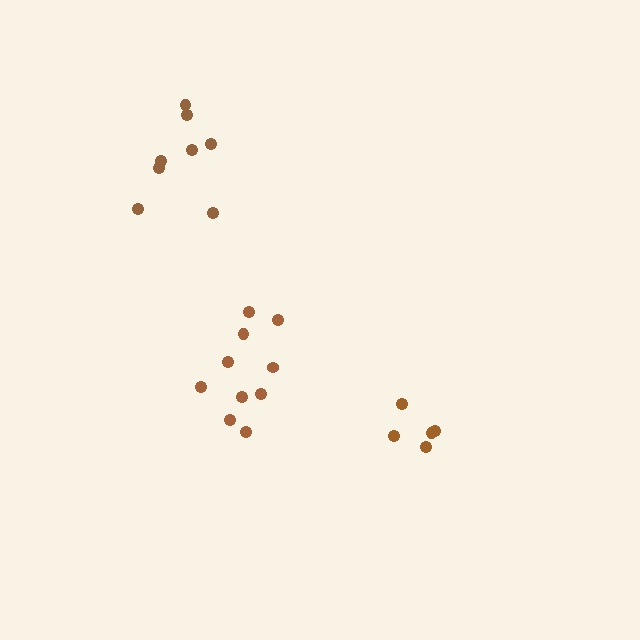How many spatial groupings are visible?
There are 3 spatial groupings.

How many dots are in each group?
Group 1: 10 dots, Group 2: 5 dots, Group 3: 8 dots (23 total).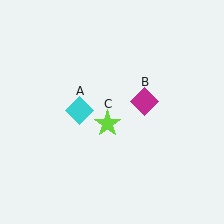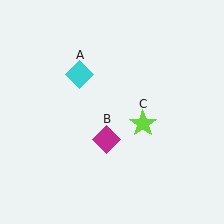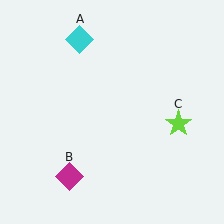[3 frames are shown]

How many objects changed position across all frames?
3 objects changed position: cyan diamond (object A), magenta diamond (object B), lime star (object C).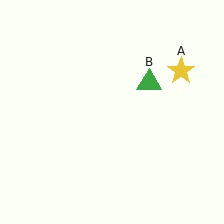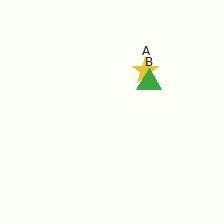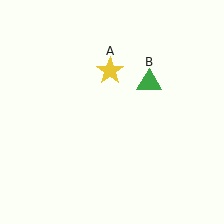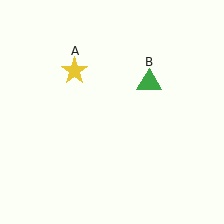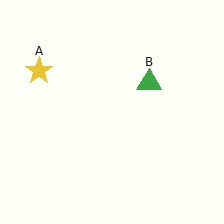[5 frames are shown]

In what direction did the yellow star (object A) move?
The yellow star (object A) moved left.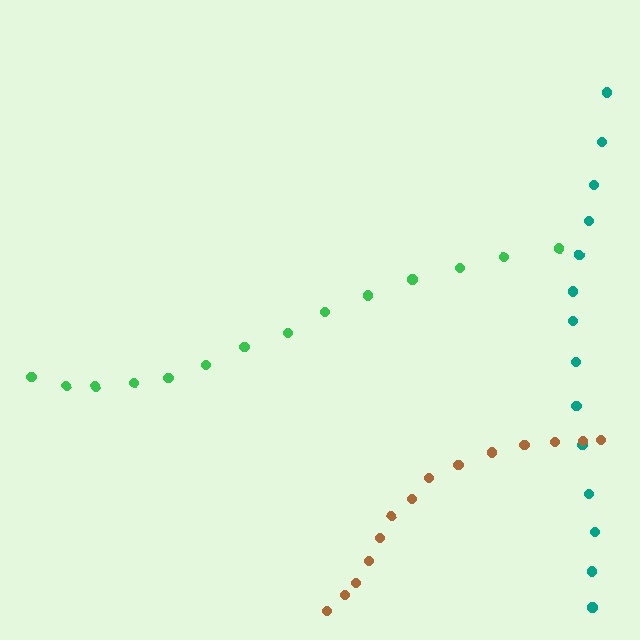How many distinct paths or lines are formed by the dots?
There are 3 distinct paths.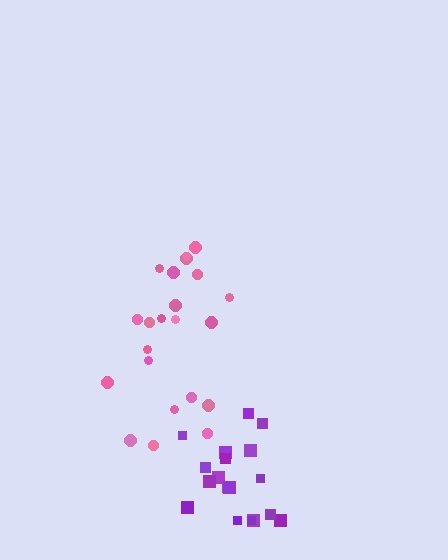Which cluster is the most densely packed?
Purple.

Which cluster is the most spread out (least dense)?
Pink.